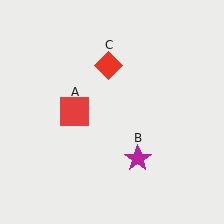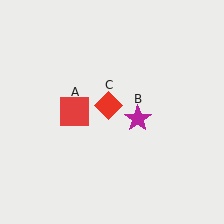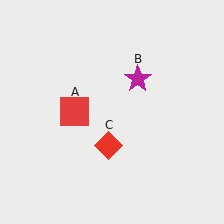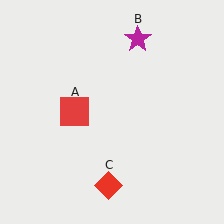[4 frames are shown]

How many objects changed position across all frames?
2 objects changed position: magenta star (object B), red diamond (object C).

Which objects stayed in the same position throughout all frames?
Red square (object A) remained stationary.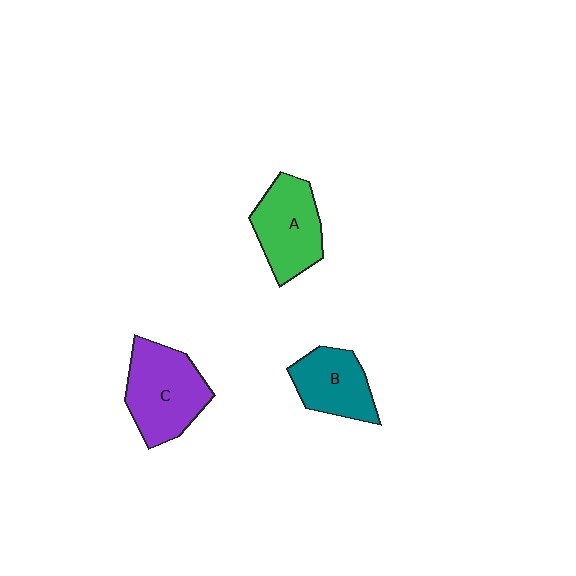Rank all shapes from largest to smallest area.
From largest to smallest: C (purple), A (green), B (teal).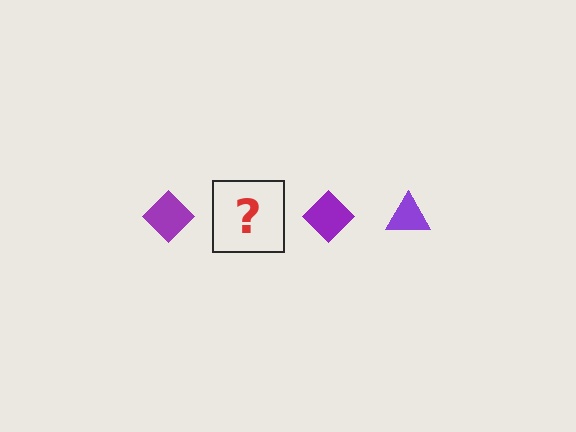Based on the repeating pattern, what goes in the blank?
The blank should be a purple triangle.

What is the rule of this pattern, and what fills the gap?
The rule is that the pattern cycles through diamond, triangle shapes in purple. The gap should be filled with a purple triangle.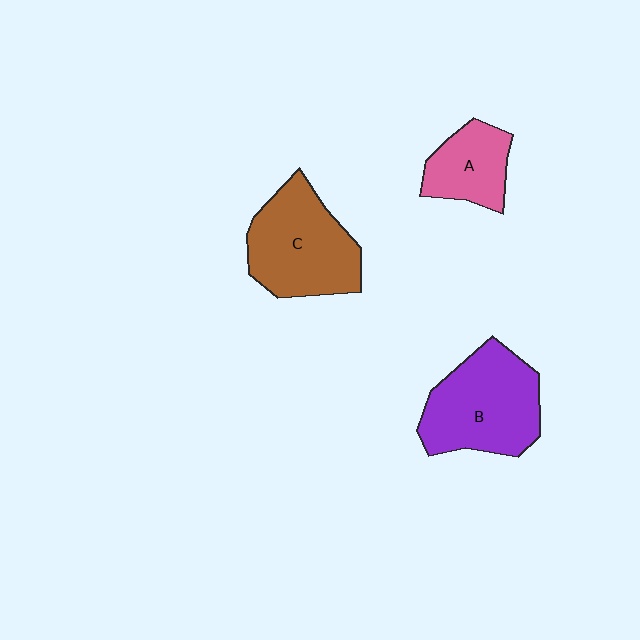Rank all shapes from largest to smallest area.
From largest to smallest: B (purple), C (brown), A (pink).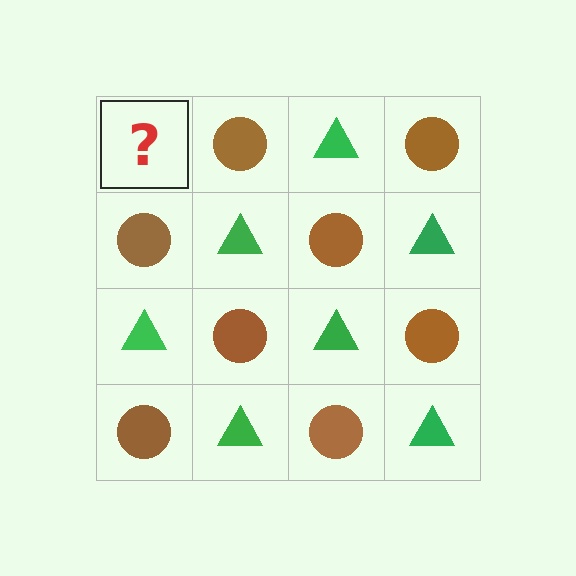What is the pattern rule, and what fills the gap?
The rule is that it alternates green triangle and brown circle in a checkerboard pattern. The gap should be filled with a green triangle.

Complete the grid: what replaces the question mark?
The question mark should be replaced with a green triangle.